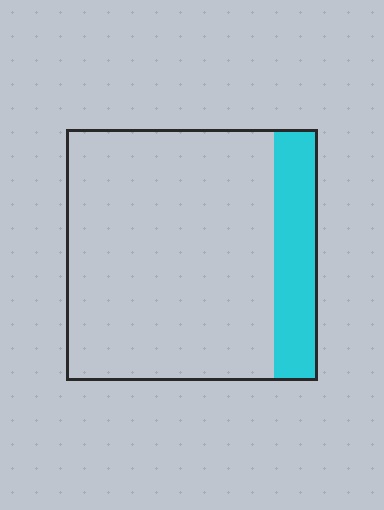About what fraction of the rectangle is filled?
About one sixth (1/6).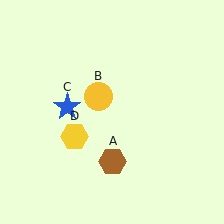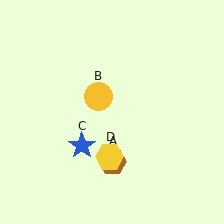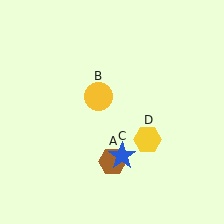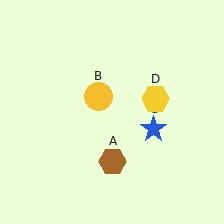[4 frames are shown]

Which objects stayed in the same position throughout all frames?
Brown hexagon (object A) and yellow circle (object B) remained stationary.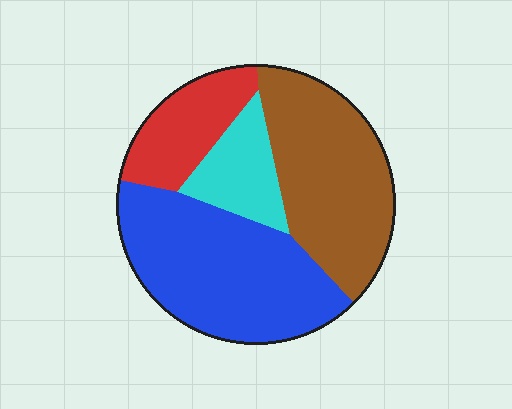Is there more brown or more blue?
Blue.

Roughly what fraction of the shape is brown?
Brown covers 34% of the shape.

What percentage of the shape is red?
Red covers roughly 15% of the shape.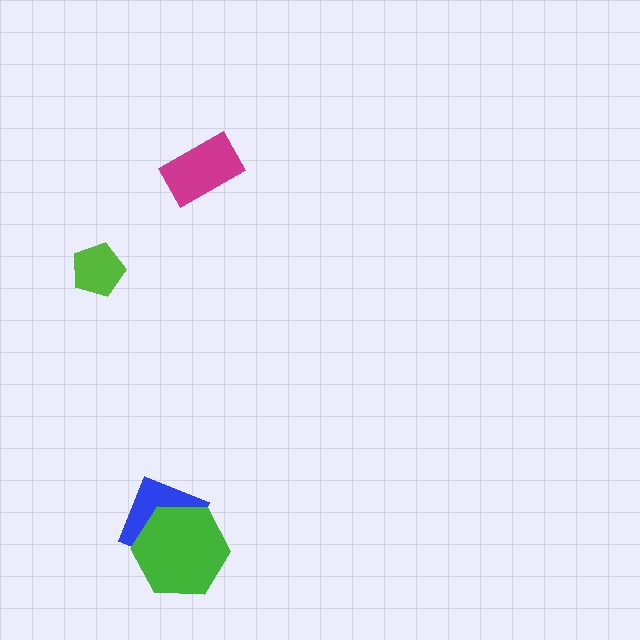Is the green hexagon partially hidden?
No, no other shape covers it.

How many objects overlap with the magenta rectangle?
0 objects overlap with the magenta rectangle.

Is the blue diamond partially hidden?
Yes, it is partially covered by another shape.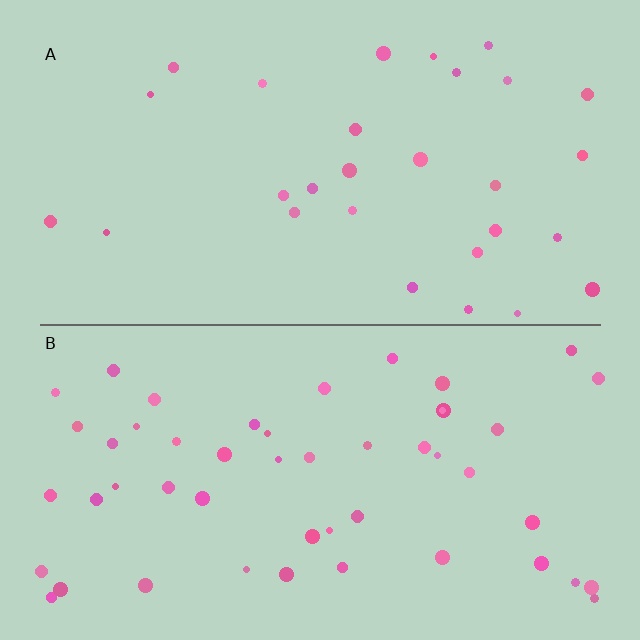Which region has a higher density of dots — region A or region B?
B (the bottom).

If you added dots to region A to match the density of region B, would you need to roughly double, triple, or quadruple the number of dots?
Approximately double.